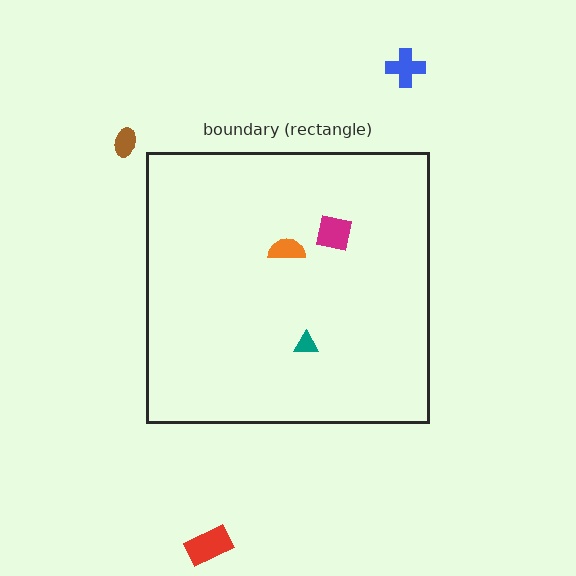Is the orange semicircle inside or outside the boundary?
Inside.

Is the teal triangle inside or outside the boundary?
Inside.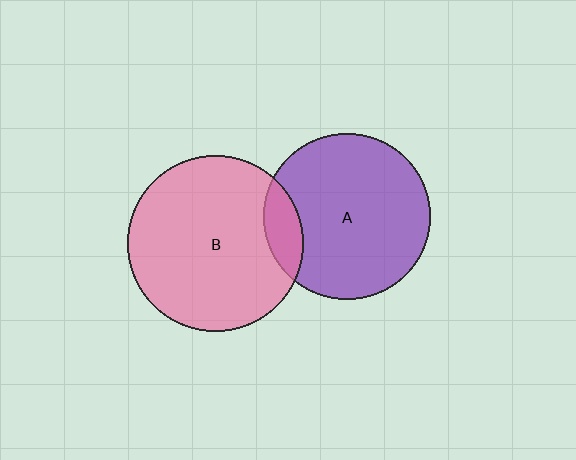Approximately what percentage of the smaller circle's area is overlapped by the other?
Approximately 10%.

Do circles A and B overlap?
Yes.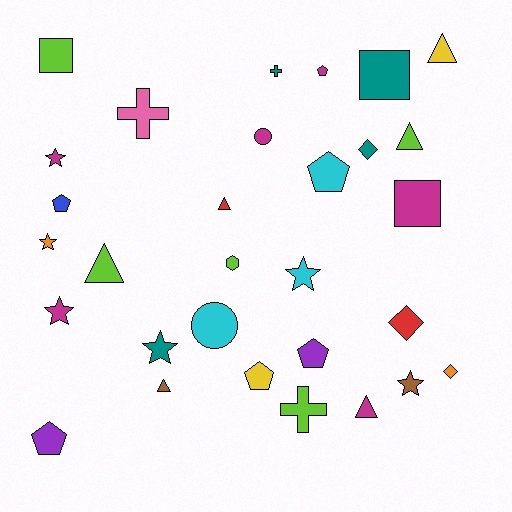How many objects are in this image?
There are 30 objects.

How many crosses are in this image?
There are 3 crosses.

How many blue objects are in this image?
There is 1 blue object.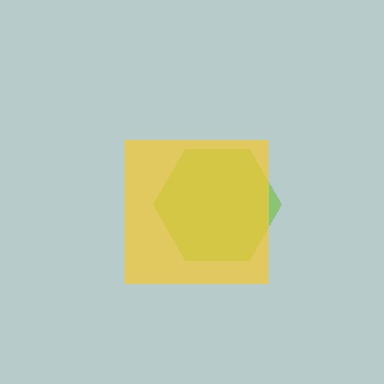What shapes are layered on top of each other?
The layered shapes are: a lime hexagon, a yellow square.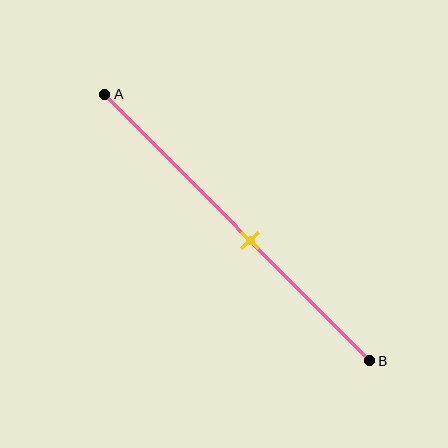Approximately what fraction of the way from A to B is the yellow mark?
The yellow mark is approximately 55% of the way from A to B.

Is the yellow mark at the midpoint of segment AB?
No, the mark is at about 55% from A, not at the 50% midpoint.